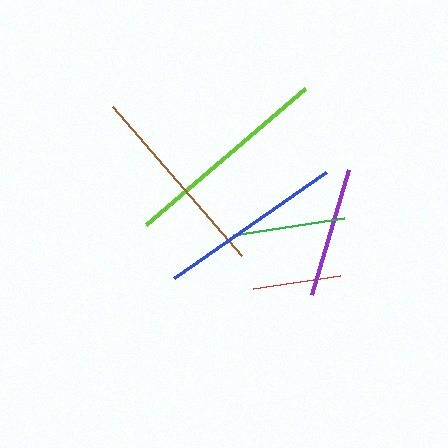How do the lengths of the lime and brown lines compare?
The lime and brown lines are approximately the same length.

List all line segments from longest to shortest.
From longest to shortest: lime, brown, blue, purple, green, red.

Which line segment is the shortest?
The red line is the shortest at approximately 88 pixels.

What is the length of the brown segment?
The brown segment is approximately 196 pixels long.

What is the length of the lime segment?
The lime segment is approximately 209 pixels long.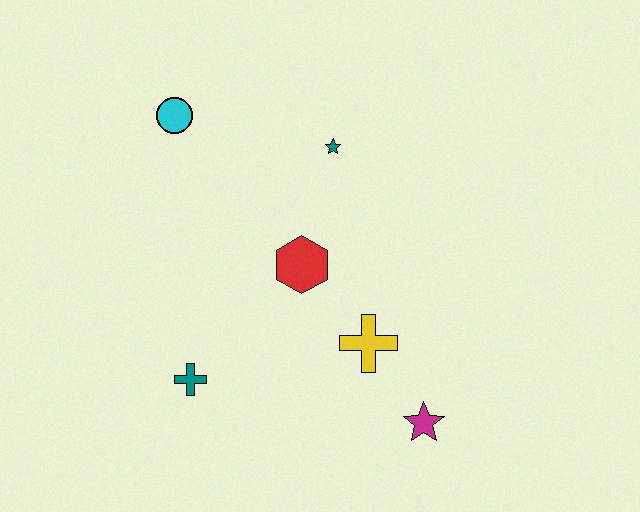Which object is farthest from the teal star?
The magenta star is farthest from the teal star.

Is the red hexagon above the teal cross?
Yes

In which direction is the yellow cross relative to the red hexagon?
The yellow cross is below the red hexagon.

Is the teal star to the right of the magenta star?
No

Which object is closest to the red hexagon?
The yellow cross is closest to the red hexagon.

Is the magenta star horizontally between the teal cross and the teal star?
No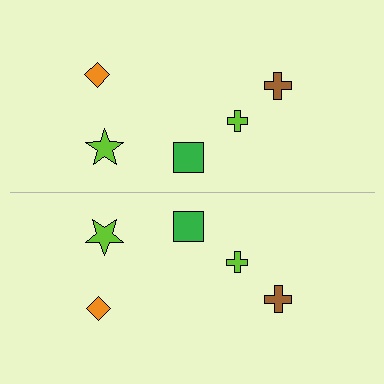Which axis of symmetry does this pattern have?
The pattern has a horizontal axis of symmetry running through the center of the image.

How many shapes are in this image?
There are 10 shapes in this image.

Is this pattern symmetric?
Yes, this pattern has bilateral (reflection) symmetry.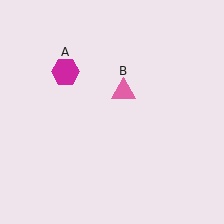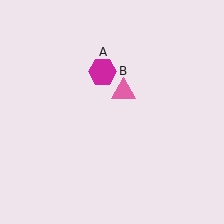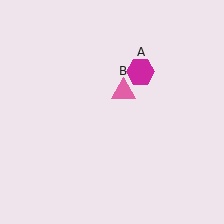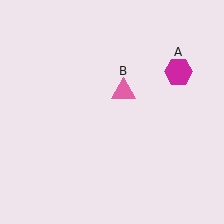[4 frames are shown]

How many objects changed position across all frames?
1 object changed position: magenta hexagon (object A).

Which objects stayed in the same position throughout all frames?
Pink triangle (object B) remained stationary.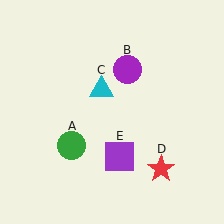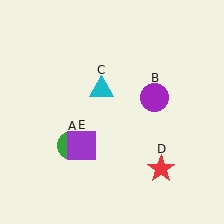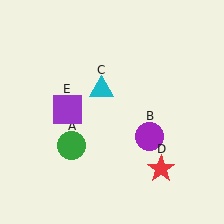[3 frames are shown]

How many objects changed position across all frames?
2 objects changed position: purple circle (object B), purple square (object E).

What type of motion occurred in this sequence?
The purple circle (object B), purple square (object E) rotated clockwise around the center of the scene.